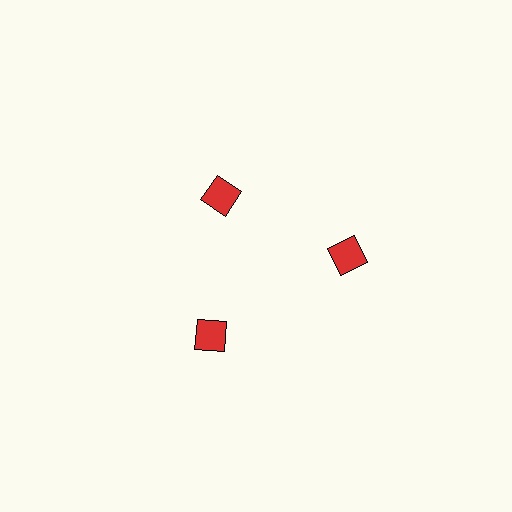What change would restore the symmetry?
The symmetry would be restored by moving it outward, back onto the ring so that all 3 squares sit at equal angles and equal distance from the center.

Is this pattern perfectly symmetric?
No. The 3 red squares are arranged in a ring, but one element near the 11 o'clock position is pulled inward toward the center, breaking the 3-fold rotational symmetry.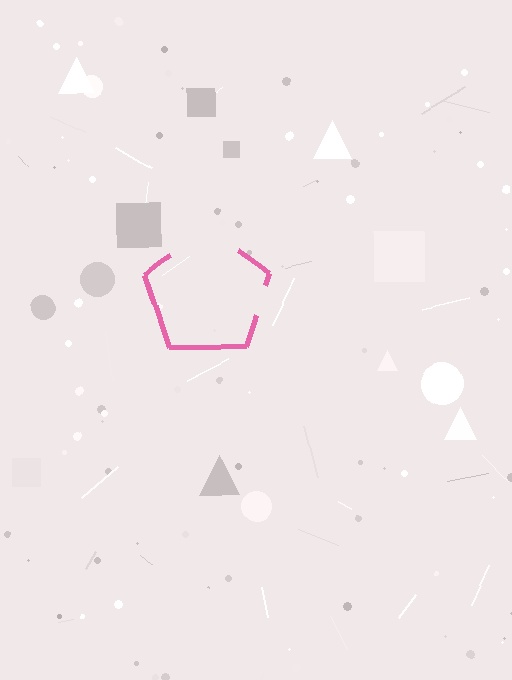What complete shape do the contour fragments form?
The contour fragments form a pentagon.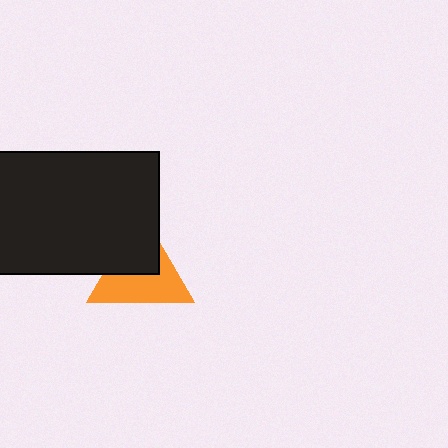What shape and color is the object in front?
The object in front is a black rectangle.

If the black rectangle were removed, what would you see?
You would see the complete orange triangle.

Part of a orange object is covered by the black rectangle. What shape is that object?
It is a triangle.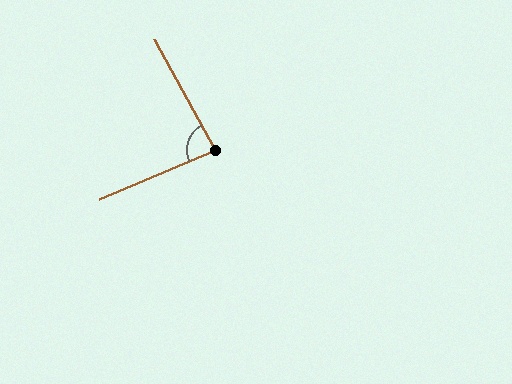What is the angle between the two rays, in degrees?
Approximately 85 degrees.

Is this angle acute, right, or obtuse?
It is acute.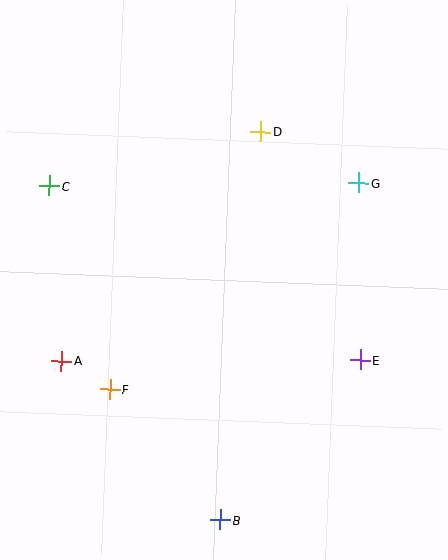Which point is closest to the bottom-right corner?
Point E is closest to the bottom-right corner.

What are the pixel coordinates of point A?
Point A is at (61, 361).